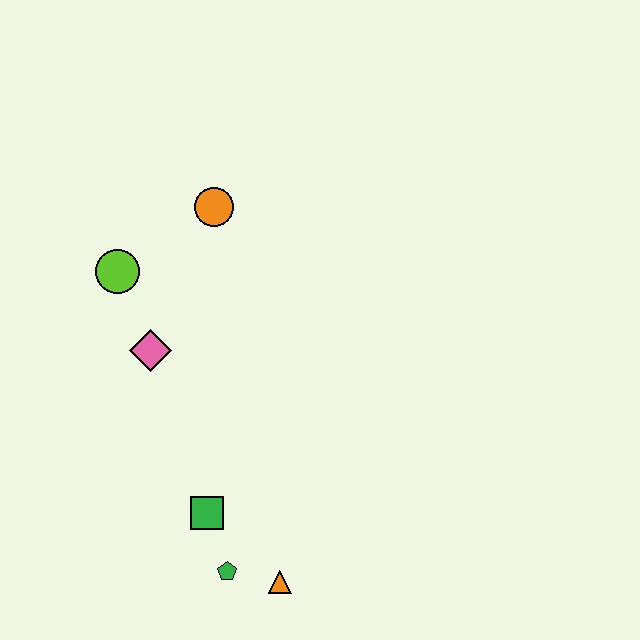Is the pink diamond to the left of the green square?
Yes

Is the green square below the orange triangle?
No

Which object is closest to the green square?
The green pentagon is closest to the green square.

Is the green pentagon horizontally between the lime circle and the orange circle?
No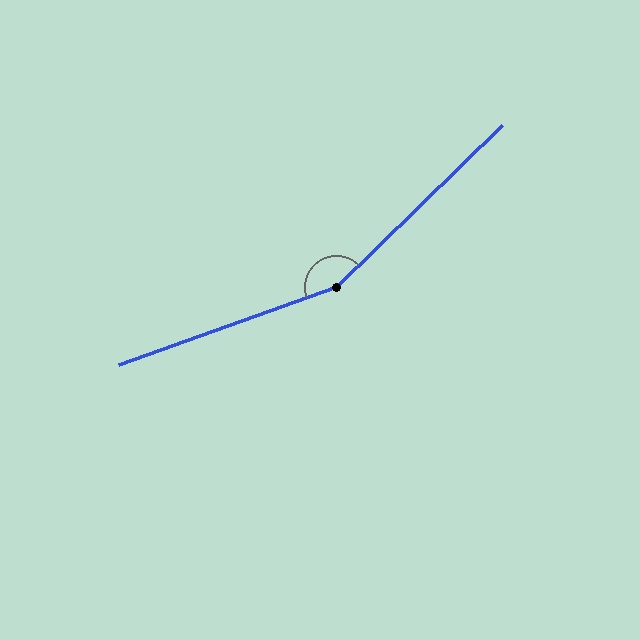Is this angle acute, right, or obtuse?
It is obtuse.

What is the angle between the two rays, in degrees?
Approximately 155 degrees.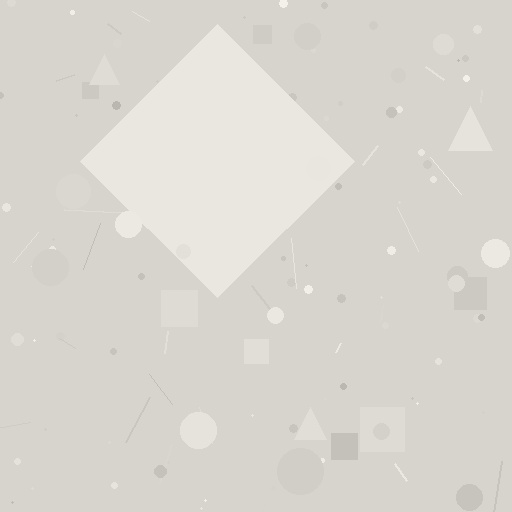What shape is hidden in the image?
A diamond is hidden in the image.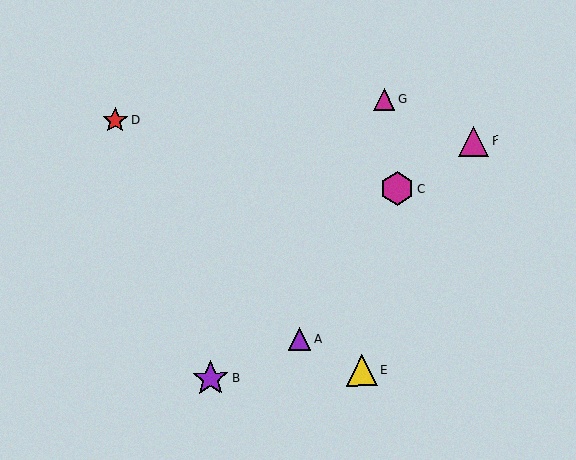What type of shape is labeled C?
Shape C is a magenta hexagon.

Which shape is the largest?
The purple star (labeled B) is the largest.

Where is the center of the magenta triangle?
The center of the magenta triangle is at (474, 141).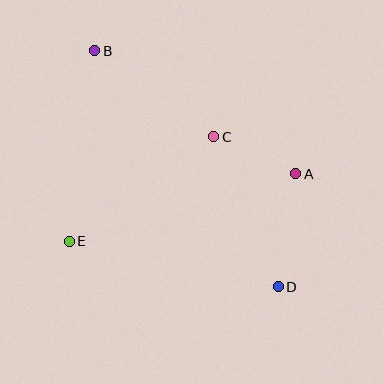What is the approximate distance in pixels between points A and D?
The distance between A and D is approximately 115 pixels.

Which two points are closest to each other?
Points A and C are closest to each other.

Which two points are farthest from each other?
Points B and D are farthest from each other.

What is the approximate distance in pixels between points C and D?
The distance between C and D is approximately 164 pixels.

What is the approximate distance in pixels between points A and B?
The distance between A and B is approximately 236 pixels.